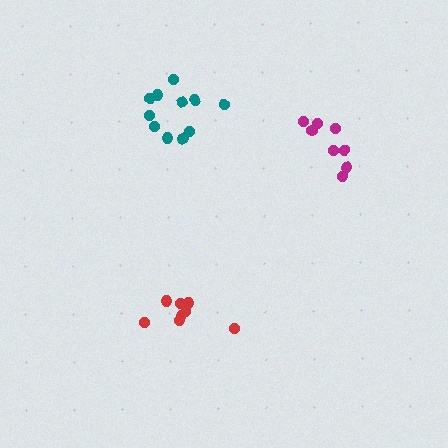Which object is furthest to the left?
The teal cluster is leftmost.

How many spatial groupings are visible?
There are 3 spatial groupings.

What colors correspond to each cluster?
The clusters are colored: red, magenta, teal.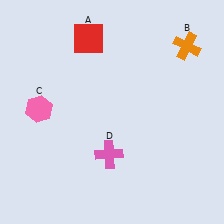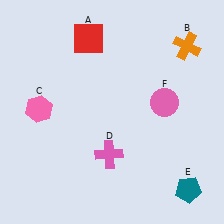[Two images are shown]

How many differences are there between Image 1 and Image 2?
There are 2 differences between the two images.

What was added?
A teal pentagon (E), a pink circle (F) were added in Image 2.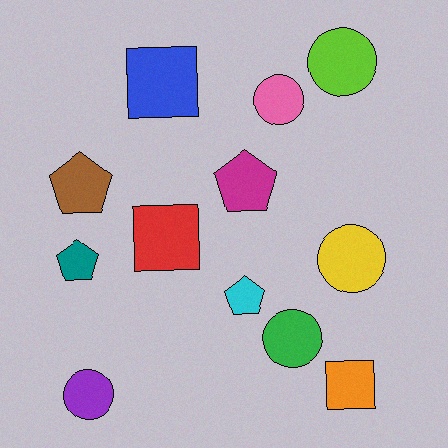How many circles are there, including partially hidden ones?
There are 5 circles.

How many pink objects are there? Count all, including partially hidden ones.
There is 1 pink object.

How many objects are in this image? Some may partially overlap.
There are 12 objects.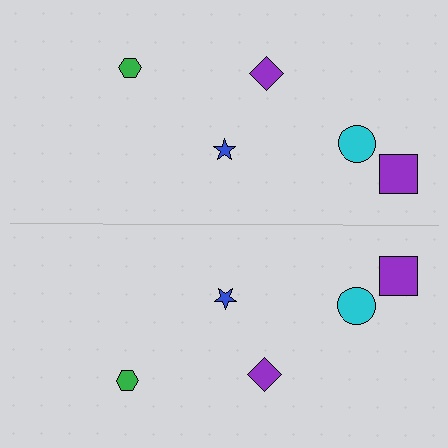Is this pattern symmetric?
Yes, this pattern has bilateral (reflection) symmetry.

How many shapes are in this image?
There are 10 shapes in this image.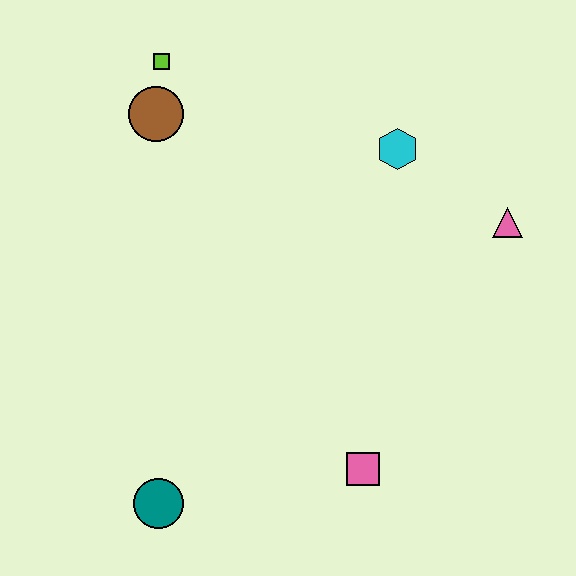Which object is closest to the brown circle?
The lime square is closest to the brown circle.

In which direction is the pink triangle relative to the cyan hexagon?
The pink triangle is to the right of the cyan hexagon.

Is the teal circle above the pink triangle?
No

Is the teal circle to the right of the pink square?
No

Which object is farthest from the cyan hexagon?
The teal circle is farthest from the cyan hexagon.